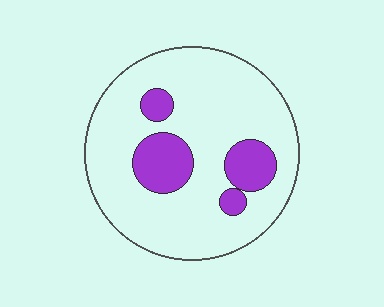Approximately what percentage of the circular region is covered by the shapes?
Approximately 20%.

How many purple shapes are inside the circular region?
4.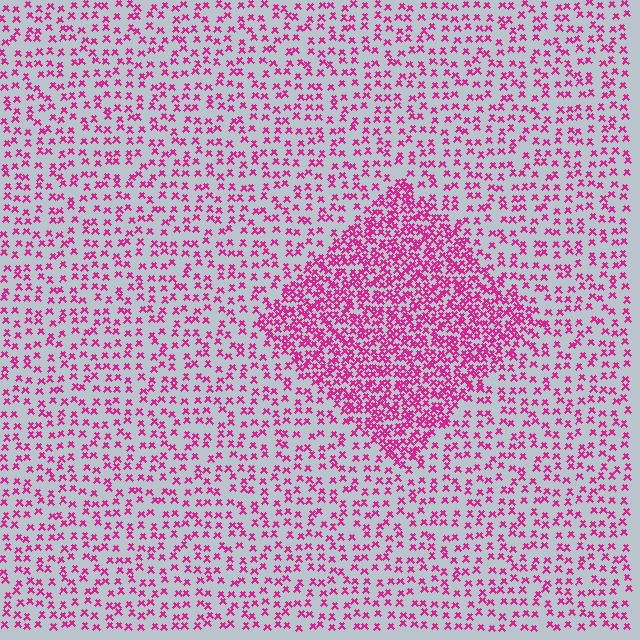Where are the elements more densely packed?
The elements are more densely packed inside the diamond boundary.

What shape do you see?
I see a diamond.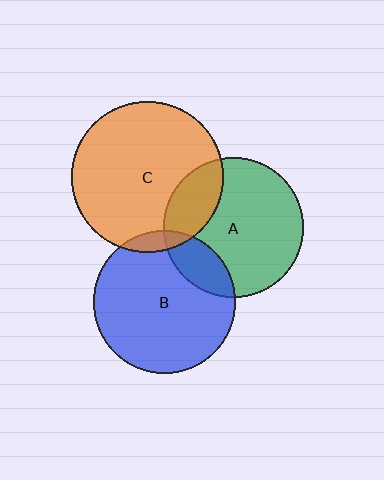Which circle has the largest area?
Circle C (orange).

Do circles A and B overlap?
Yes.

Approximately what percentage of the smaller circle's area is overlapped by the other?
Approximately 15%.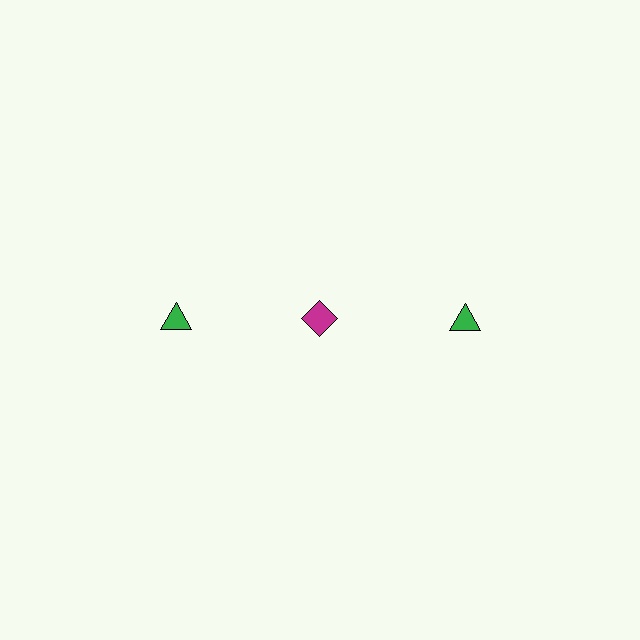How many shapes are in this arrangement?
There are 3 shapes arranged in a grid pattern.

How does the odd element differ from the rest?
It differs in both color (magenta instead of green) and shape (diamond instead of triangle).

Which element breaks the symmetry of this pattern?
The magenta diamond in the top row, second from left column breaks the symmetry. All other shapes are green triangles.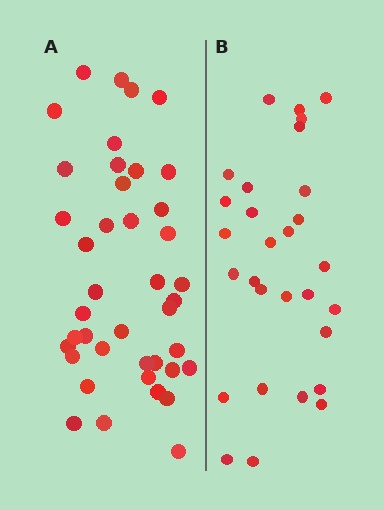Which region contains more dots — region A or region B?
Region A (the left region) has more dots.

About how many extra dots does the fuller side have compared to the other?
Region A has roughly 12 or so more dots than region B.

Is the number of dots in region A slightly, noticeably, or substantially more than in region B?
Region A has noticeably more, but not dramatically so. The ratio is roughly 1.4 to 1.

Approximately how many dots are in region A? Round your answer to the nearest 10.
About 40 dots. (The exact count is 41, which rounds to 40.)